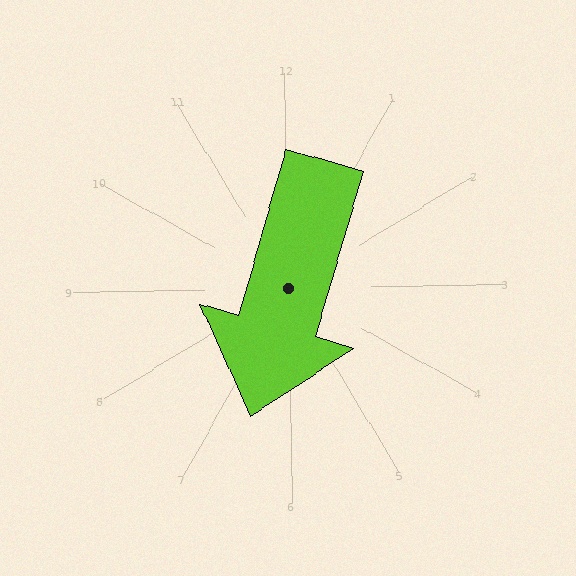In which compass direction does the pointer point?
South.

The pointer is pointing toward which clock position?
Roughly 7 o'clock.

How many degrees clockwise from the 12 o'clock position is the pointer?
Approximately 197 degrees.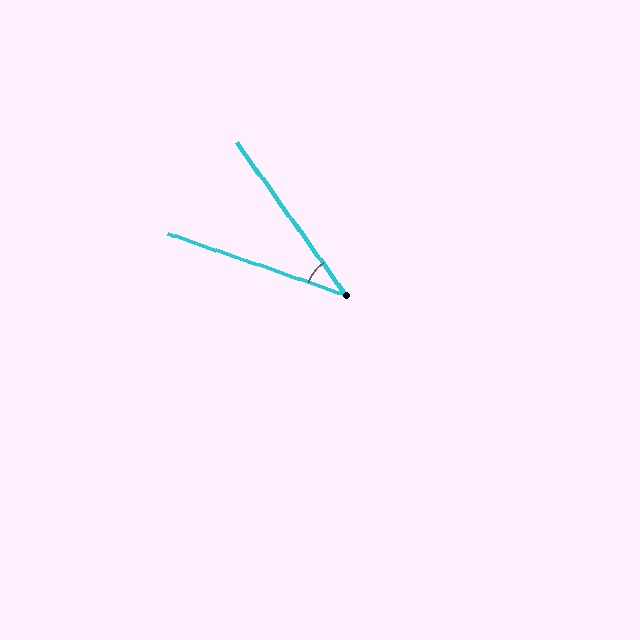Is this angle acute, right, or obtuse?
It is acute.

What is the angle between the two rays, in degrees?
Approximately 35 degrees.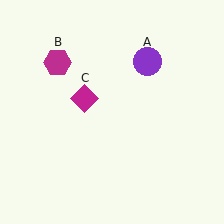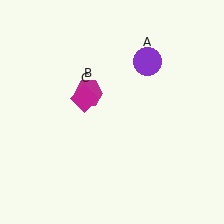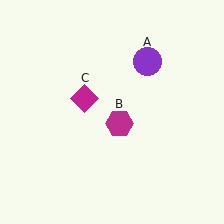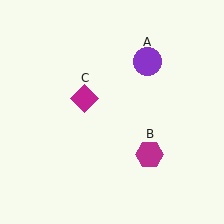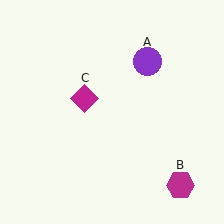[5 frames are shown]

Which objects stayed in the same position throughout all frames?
Purple circle (object A) and magenta diamond (object C) remained stationary.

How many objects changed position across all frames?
1 object changed position: magenta hexagon (object B).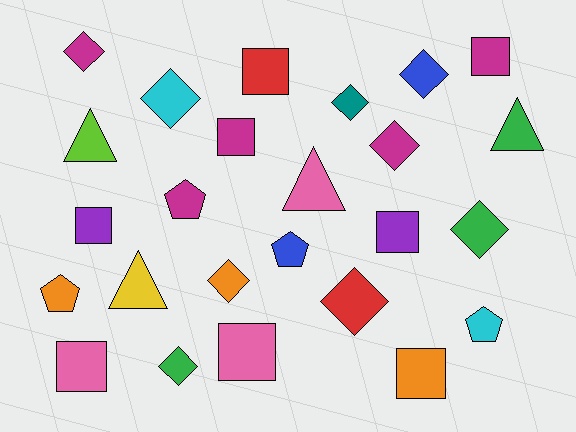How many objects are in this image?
There are 25 objects.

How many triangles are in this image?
There are 4 triangles.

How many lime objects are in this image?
There is 1 lime object.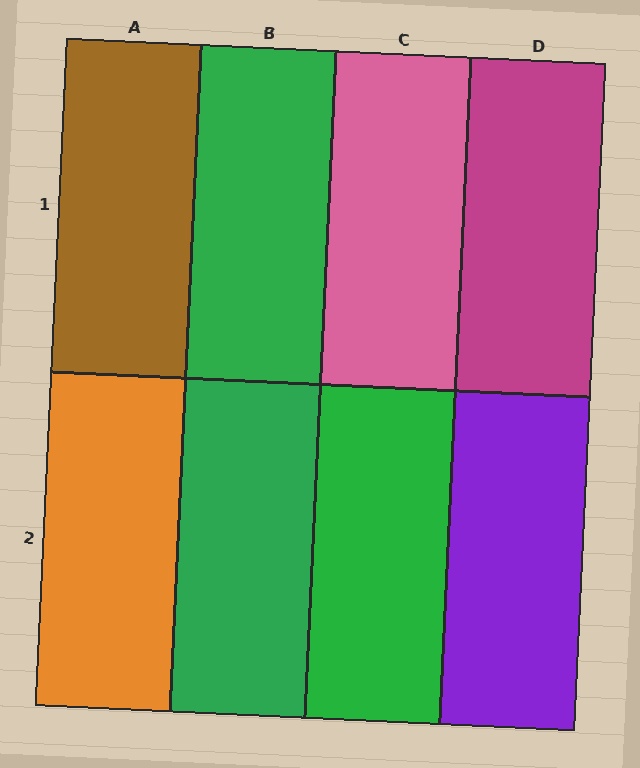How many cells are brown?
1 cell is brown.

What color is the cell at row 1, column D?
Magenta.